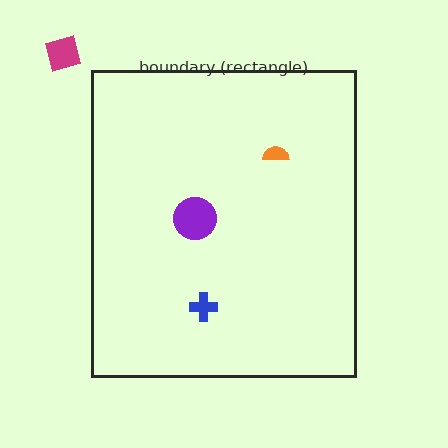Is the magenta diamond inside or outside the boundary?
Outside.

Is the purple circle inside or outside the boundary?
Inside.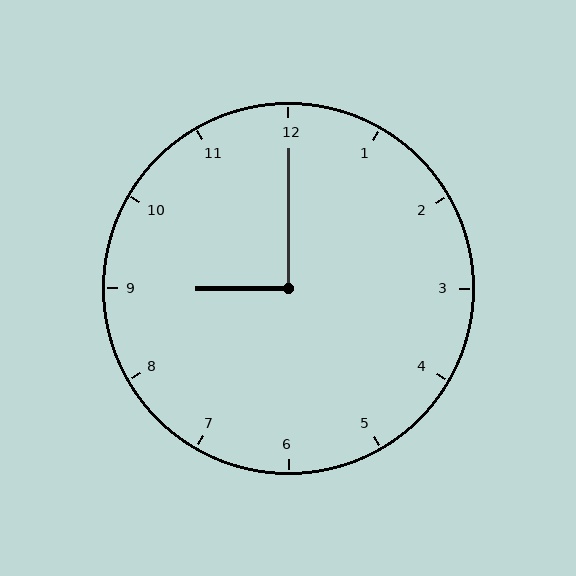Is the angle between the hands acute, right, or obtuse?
It is right.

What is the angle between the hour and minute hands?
Approximately 90 degrees.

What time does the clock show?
9:00.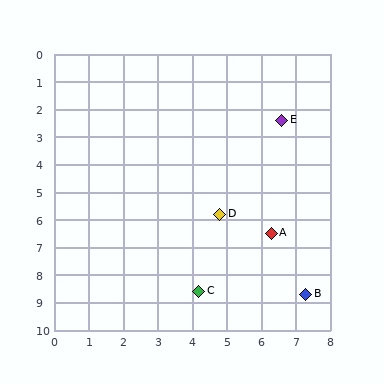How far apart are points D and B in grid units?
Points D and B are about 3.8 grid units apart.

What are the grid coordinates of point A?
Point A is at approximately (6.3, 6.5).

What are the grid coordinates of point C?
Point C is at approximately (4.2, 8.6).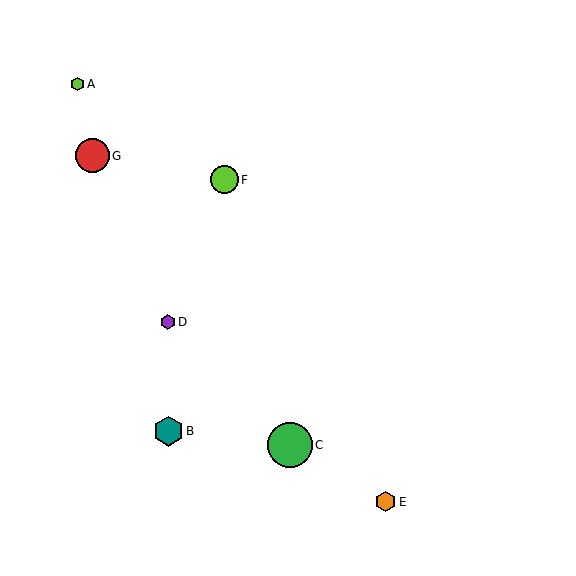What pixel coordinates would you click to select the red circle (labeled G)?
Click at (92, 156) to select the red circle G.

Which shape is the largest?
The green circle (labeled C) is the largest.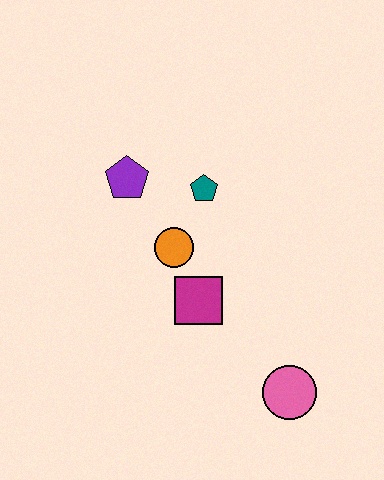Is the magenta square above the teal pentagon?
No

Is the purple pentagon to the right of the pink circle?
No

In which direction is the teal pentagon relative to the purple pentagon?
The teal pentagon is to the right of the purple pentagon.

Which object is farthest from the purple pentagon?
The pink circle is farthest from the purple pentagon.